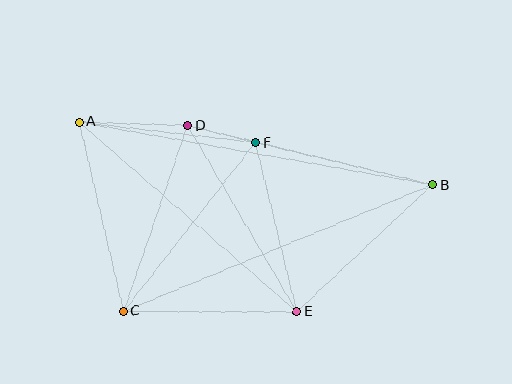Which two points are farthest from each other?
Points A and B are farthest from each other.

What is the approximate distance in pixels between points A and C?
The distance between A and C is approximately 194 pixels.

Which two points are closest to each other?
Points D and F are closest to each other.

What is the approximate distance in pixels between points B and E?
The distance between B and E is approximately 186 pixels.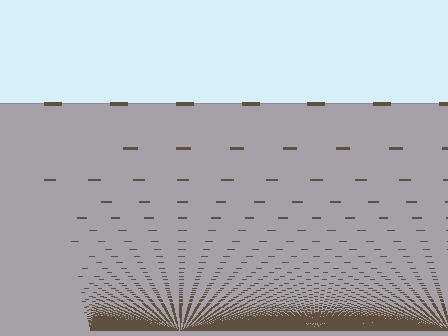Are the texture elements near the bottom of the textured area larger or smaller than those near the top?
Smaller. The gradient is inverted — elements near the bottom are smaller and denser.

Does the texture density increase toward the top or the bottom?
Density increases toward the bottom.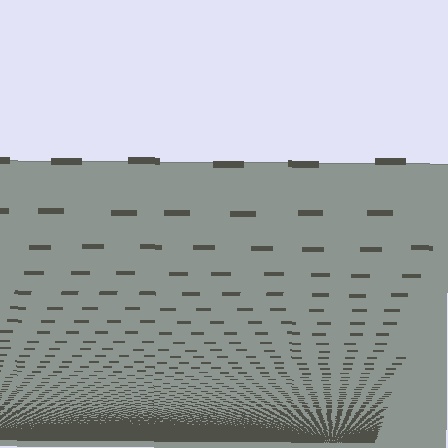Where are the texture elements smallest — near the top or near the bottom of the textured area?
Near the bottom.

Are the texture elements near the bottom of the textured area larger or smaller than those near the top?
Smaller. The gradient is inverted — elements near the bottom are smaller and denser.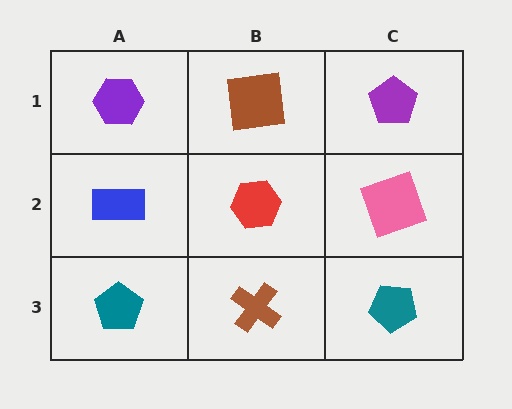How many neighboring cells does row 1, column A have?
2.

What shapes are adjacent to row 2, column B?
A brown square (row 1, column B), a brown cross (row 3, column B), a blue rectangle (row 2, column A), a pink square (row 2, column C).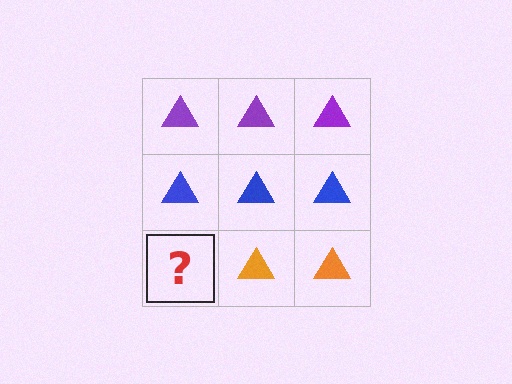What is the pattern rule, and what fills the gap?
The rule is that each row has a consistent color. The gap should be filled with an orange triangle.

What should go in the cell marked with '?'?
The missing cell should contain an orange triangle.